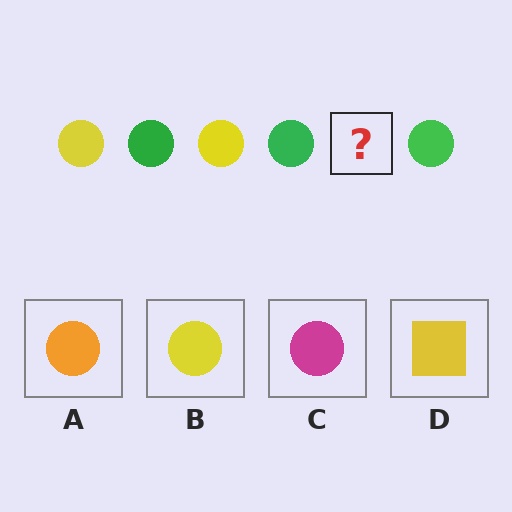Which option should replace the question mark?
Option B.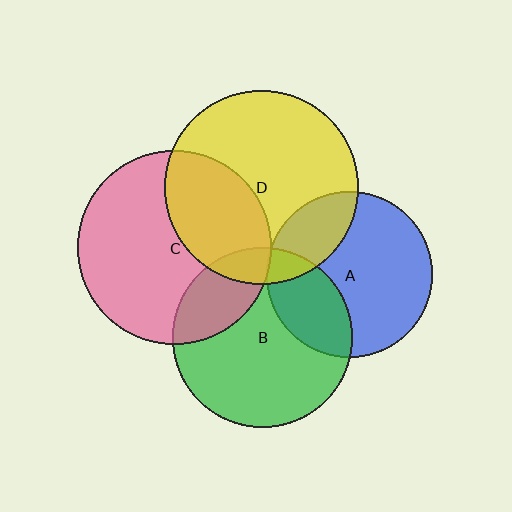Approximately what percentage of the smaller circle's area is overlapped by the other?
Approximately 25%.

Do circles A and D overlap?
Yes.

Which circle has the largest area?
Circle D (yellow).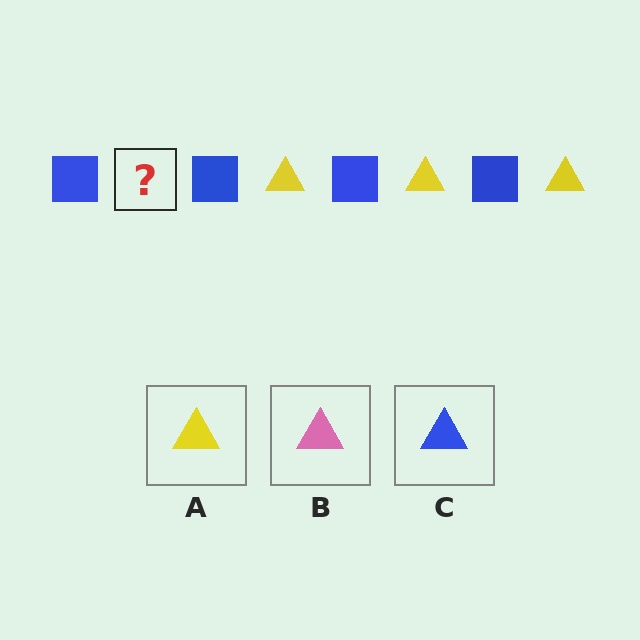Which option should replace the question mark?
Option A.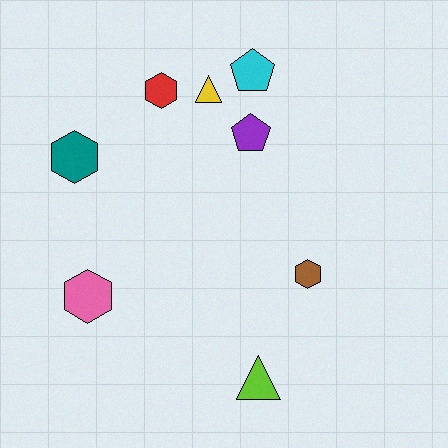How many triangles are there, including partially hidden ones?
There are 2 triangles.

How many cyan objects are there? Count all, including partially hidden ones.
There is 1 cyan object.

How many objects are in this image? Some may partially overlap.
There are 8 objects.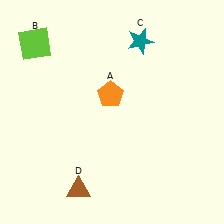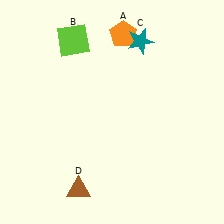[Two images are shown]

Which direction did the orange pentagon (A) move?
The orange pentagon (A) moved up.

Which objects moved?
The objects that moved are: the orange pentagon (A), the lime square (B).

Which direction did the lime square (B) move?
The lime square (B) moved right.